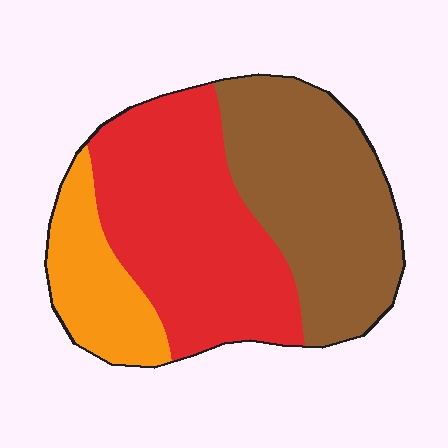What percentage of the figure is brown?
Brown takes up about two fifths (2/5) of the figure.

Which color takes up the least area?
Orange, at roughly 15%.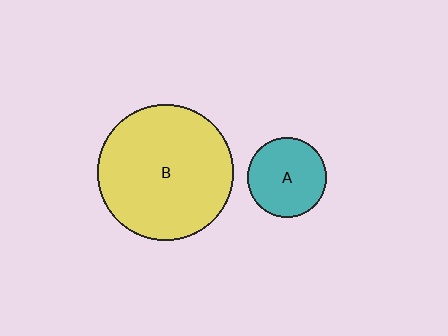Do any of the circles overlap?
No, none of the circles overlap.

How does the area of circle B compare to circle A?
Approximately 2.9 times.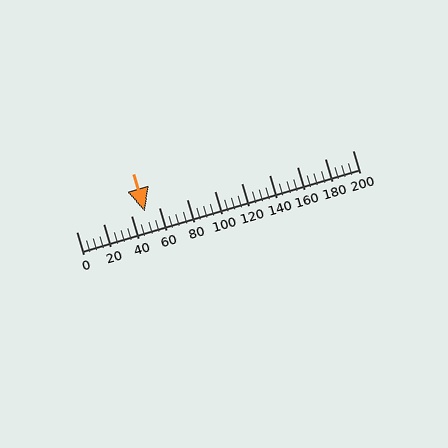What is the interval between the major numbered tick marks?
The major tick marks are spaced 20 units apart.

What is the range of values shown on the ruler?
The ruler shows values from 0 to 200.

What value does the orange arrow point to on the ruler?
The orange arrow points to approximately 50.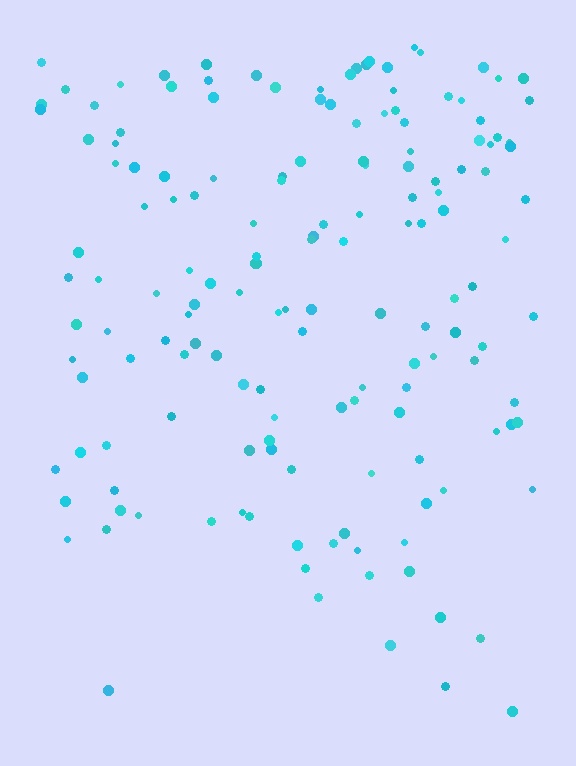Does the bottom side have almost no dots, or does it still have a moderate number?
Still a moderate number, just noticeably fewer than the top.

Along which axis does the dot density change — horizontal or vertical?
Vertical.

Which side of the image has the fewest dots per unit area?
The bottom.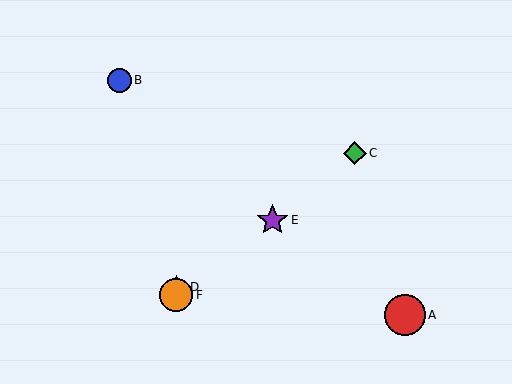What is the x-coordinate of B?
Object B is at x≈119.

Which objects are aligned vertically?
Objects D, F are aligned vertically.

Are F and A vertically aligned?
No, F is at x≈176 and A is at x≈405.